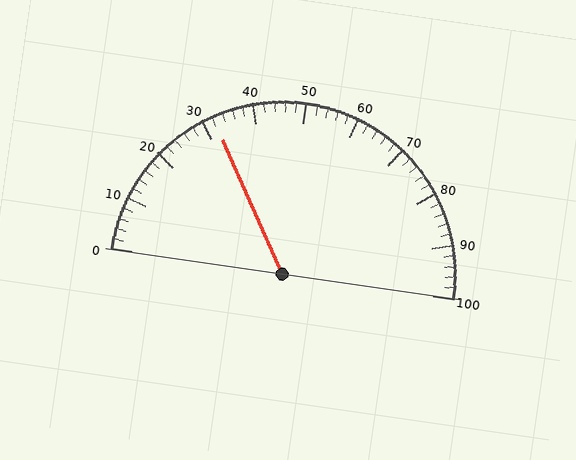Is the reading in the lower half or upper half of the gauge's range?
The reading is in the lower half of the range (0 to 100).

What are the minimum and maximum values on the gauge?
The gauge ranges from 0 to 100.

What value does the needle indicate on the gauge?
The needle indicates approximately 32.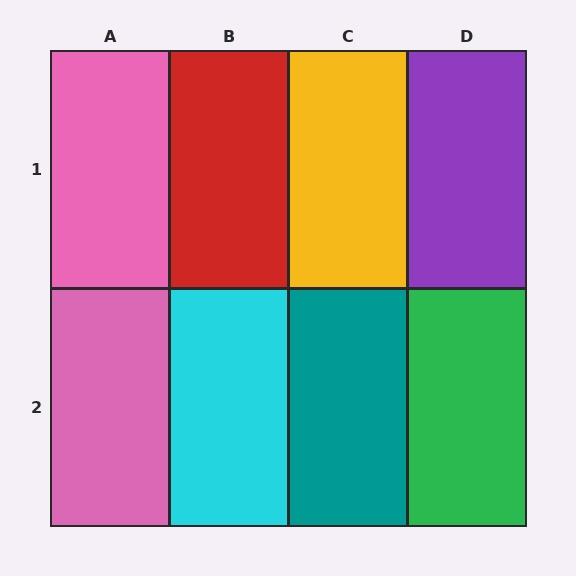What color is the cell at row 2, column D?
Green.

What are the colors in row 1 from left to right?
Pink, red, yellow, purple.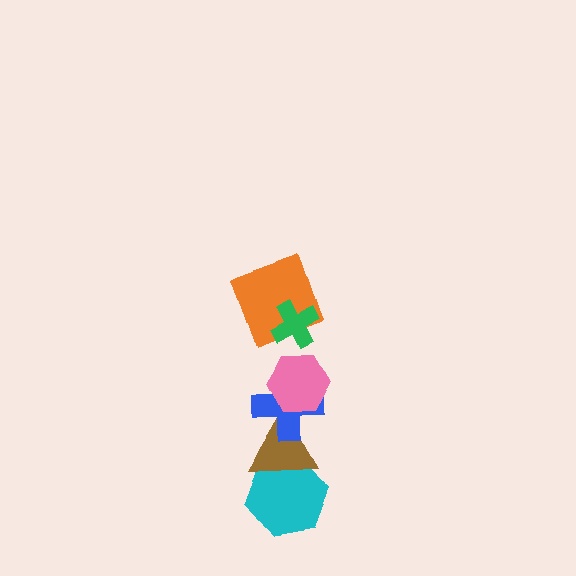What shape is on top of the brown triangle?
The blue cross is on top of the brown triangle.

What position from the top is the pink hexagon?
The pink hexagon is 3rd from the top.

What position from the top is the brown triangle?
The brown triangle is 5th from the top.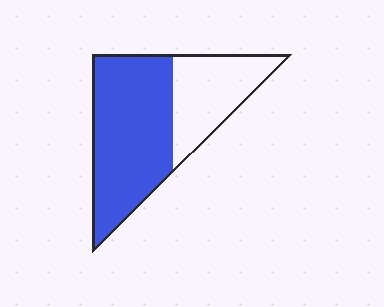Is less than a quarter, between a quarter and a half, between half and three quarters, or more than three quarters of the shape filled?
Between half and three quarters.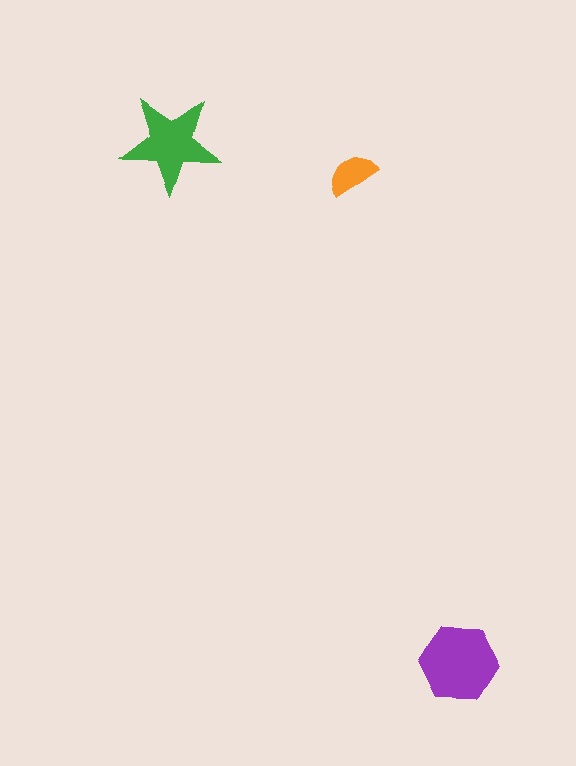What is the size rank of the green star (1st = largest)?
2nd.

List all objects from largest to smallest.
The purple hexagon, the green star, the orange semicircle.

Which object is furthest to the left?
The green star is leftmost.